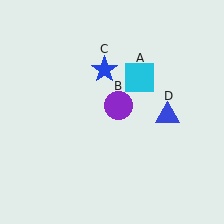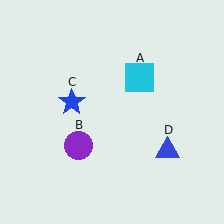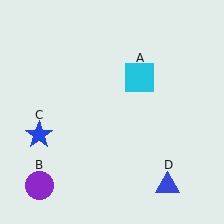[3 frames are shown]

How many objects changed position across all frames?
3 objects changed position: purple circle (object B), blue star (object C), blue triangle (object D).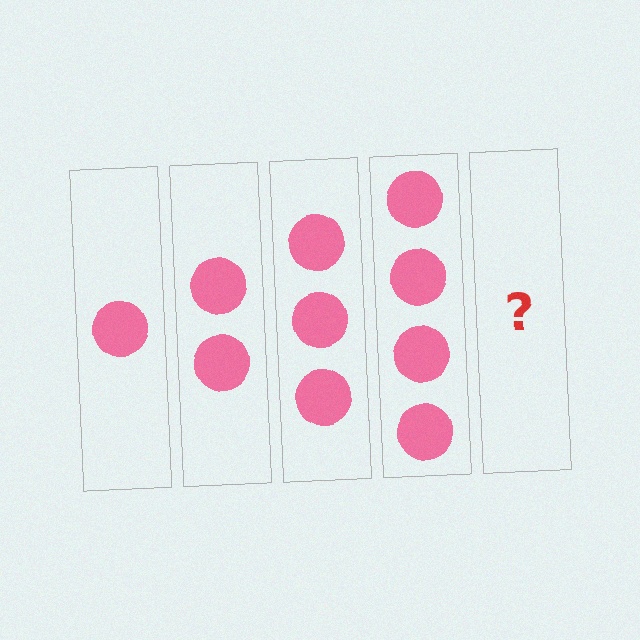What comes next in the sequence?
The next element should be 5 circles.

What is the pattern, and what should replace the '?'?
The pattern is that each step adds one more circle. The '?' should be 5 circles.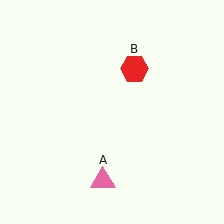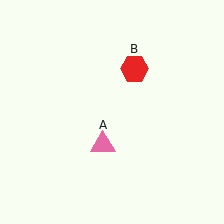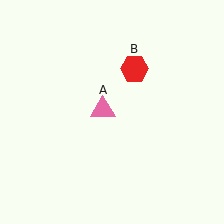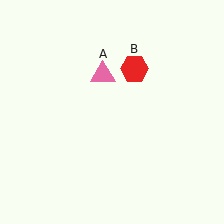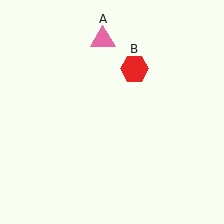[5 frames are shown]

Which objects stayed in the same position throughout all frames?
Red hexagon (object B) remained stationary.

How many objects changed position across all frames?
1 object changed position: pink triangle (object A).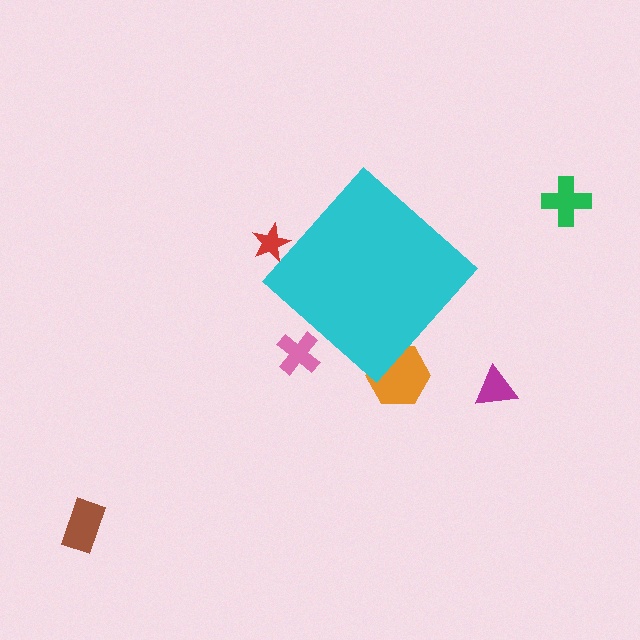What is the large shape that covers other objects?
A cyan diamond.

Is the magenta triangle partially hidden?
No, the magenta triangle is fully visible.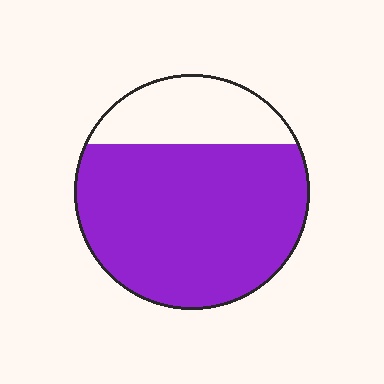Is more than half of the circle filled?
Yes.